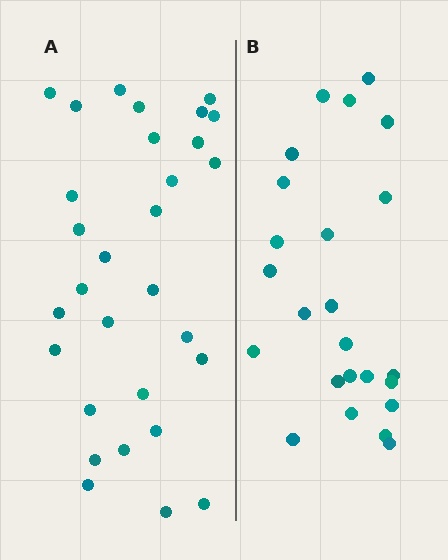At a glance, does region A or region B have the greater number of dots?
Region A (the left region) has more dots.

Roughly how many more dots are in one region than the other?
Region A has about 6 more dots than region B.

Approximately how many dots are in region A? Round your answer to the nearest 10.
About 30 dots.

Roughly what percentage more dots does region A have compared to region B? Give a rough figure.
About 25% more.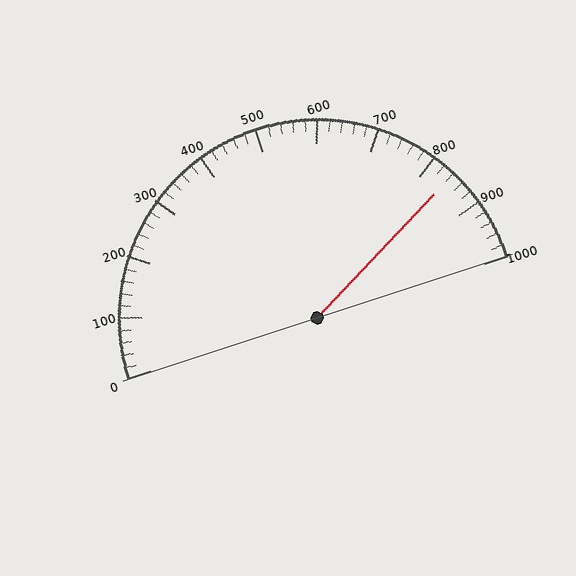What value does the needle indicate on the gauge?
The needle indicates approximately 840.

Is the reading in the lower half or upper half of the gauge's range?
The reading is in the upper half of the range (0 to 1000).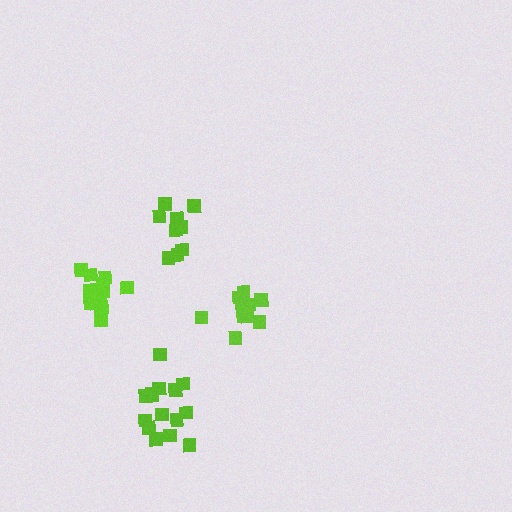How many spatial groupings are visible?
There are 4 spatial groupings.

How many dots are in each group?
Group 1: 15 dots, Group 2: 12 dots, Group 3: 13 dots, Group 4: 10 dots (50 total).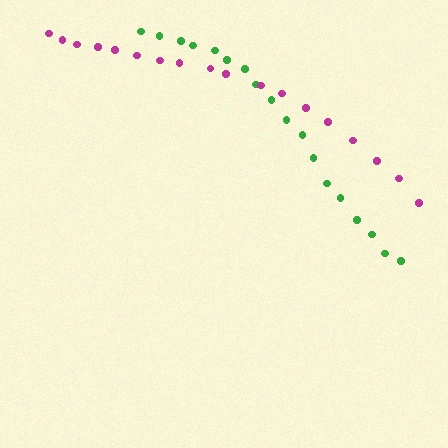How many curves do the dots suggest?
There are 2 distinct paths.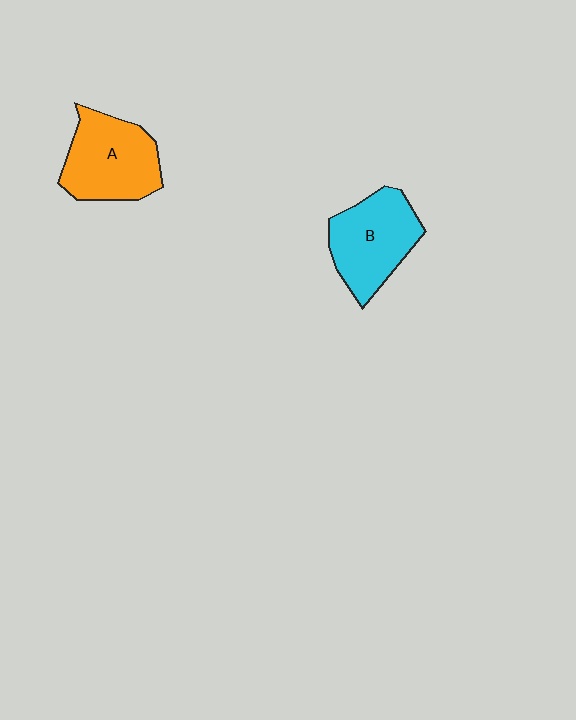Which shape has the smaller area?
Shape B (cyan).